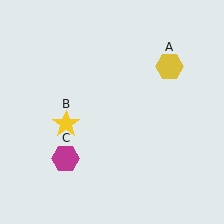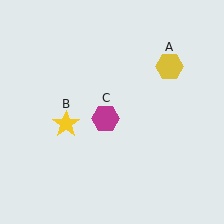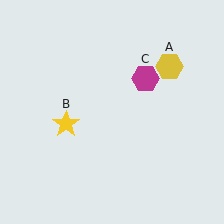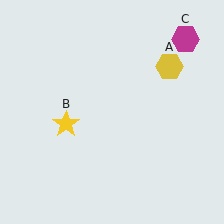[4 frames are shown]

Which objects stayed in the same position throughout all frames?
Yellow hexagon (object A) and yellow star (object B) remained stationary.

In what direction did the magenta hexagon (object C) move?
The magenta hexagon (object C) moved up and to the right.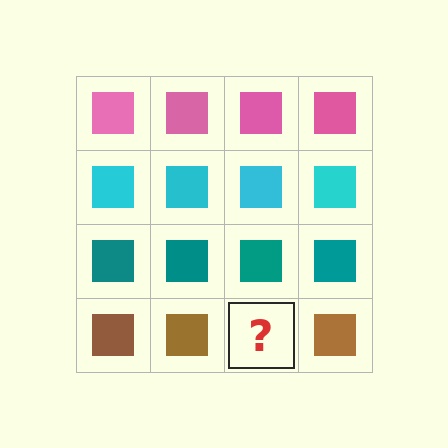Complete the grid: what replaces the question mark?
The question mark should be replaced with a brown square.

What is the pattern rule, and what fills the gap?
The rule is that each row has a consistent color. The gap should be filled with a brown square.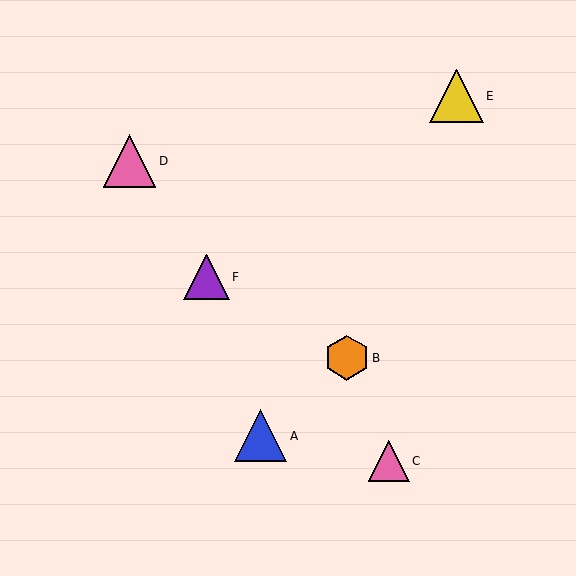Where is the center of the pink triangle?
The center of the pink triangle is at (130, 161).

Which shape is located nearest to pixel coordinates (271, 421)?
The blue triangle (labeled A) at (260, 436) is nearest to that location.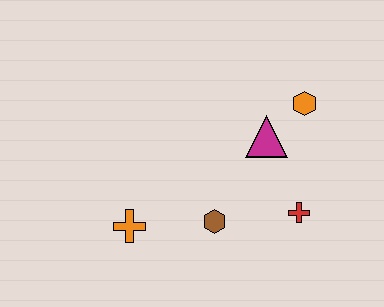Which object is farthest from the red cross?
The orange cross is farthest from the red cross.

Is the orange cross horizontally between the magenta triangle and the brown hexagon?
No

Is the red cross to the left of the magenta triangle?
No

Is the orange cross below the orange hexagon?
Yes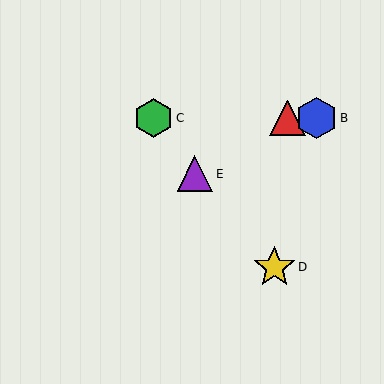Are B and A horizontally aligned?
Yes, both are at y≈118.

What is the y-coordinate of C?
Object C is at y≈118.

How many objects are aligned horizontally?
3 objects (A, B, C) are aligned horizontally.